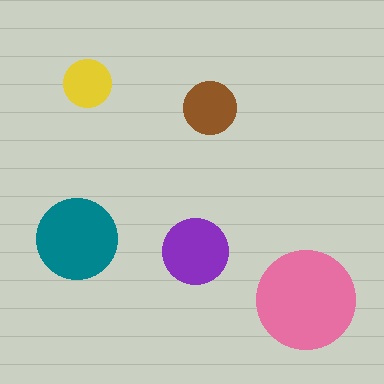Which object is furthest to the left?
The teal circle is leftmost.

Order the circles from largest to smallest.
the pink one, the teal one, the purple one, the brown one, the yellow one.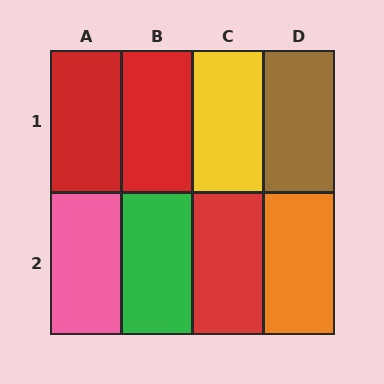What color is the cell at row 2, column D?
Orange.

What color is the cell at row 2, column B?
Green.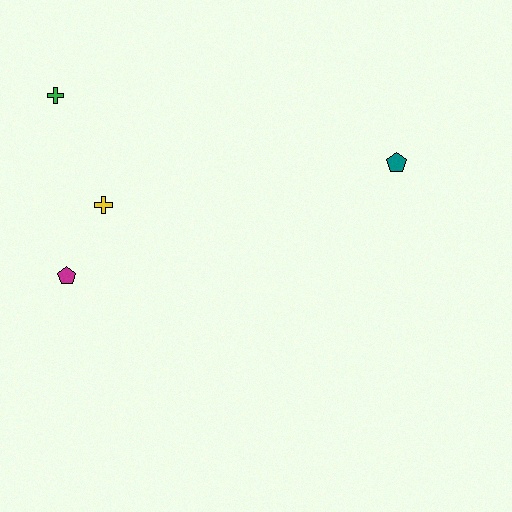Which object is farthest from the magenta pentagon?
The teal pentagon is farthest from the magenta pentagon.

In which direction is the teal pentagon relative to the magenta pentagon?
The teal pentagon is to the right of the magenta pentagon.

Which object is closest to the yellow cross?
The magenta pentagon is closest to the yellow cross.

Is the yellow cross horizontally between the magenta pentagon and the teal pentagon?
Yes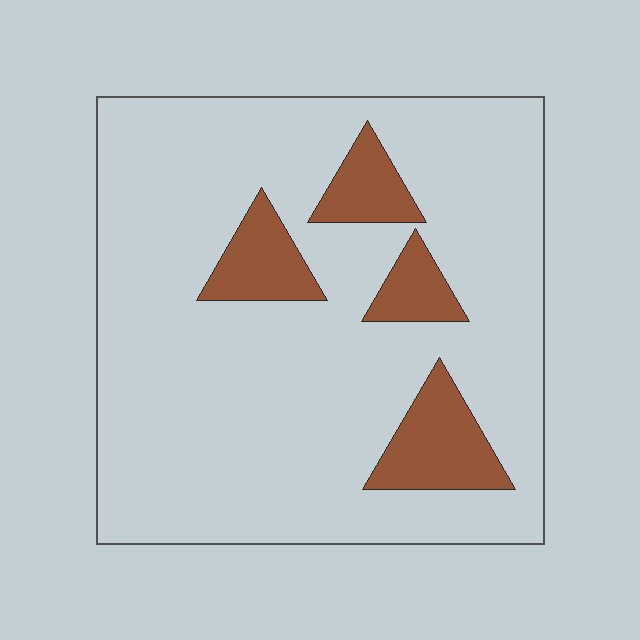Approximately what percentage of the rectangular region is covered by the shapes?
Approximately 15%.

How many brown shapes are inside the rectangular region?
4.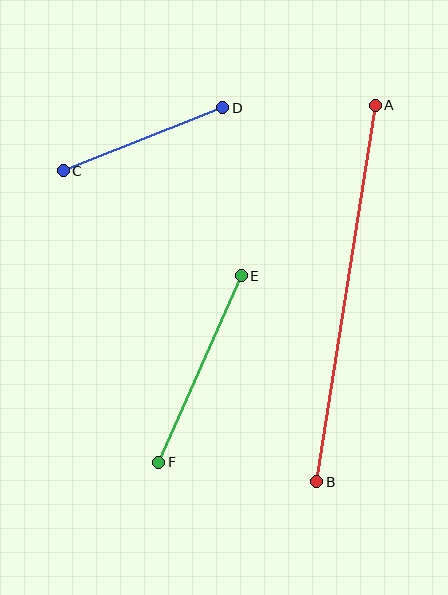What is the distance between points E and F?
The distance is approximately 204 pixels.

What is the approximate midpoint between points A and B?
The midpoint is at approximately (346, 294) pixels.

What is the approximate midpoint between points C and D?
The midpoint is at approximately (143, 139) pixels.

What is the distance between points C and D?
The distance is approximately 171 pixels.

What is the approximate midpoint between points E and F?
The midpoint is at approximately (200, 369) pixels.